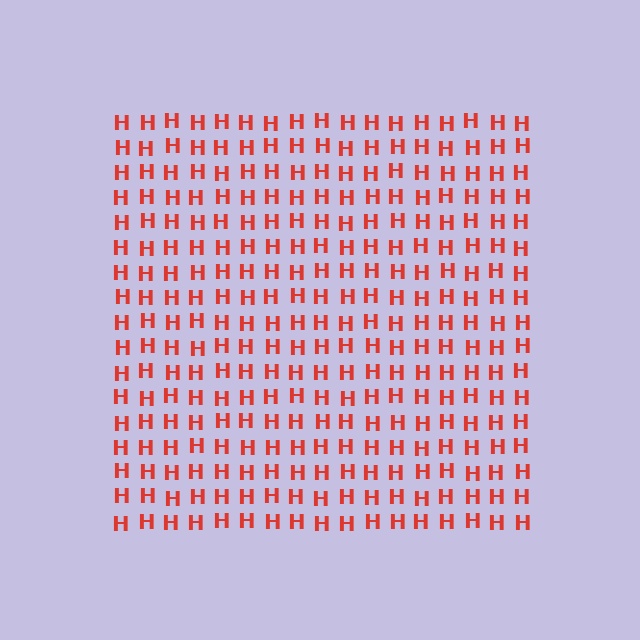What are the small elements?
The small elements are letter H's.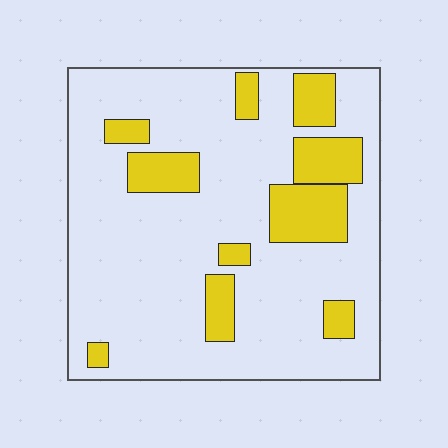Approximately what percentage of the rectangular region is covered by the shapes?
Approximately 20%.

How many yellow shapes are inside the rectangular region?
10.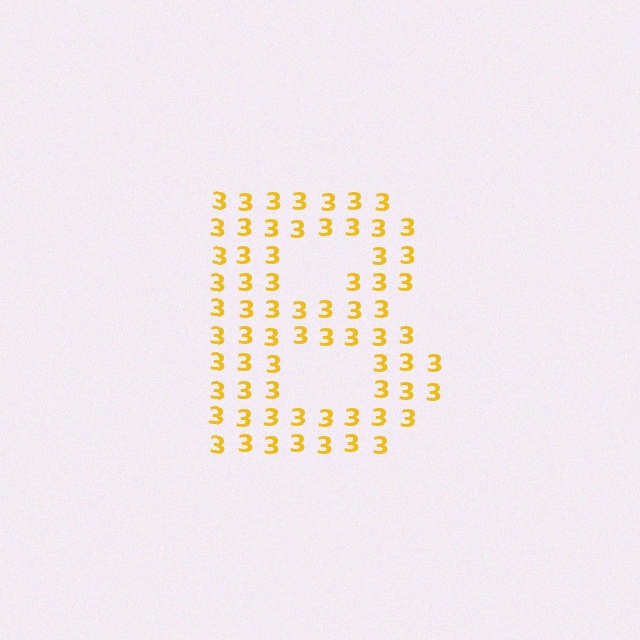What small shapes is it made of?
It is made of small digit 3's.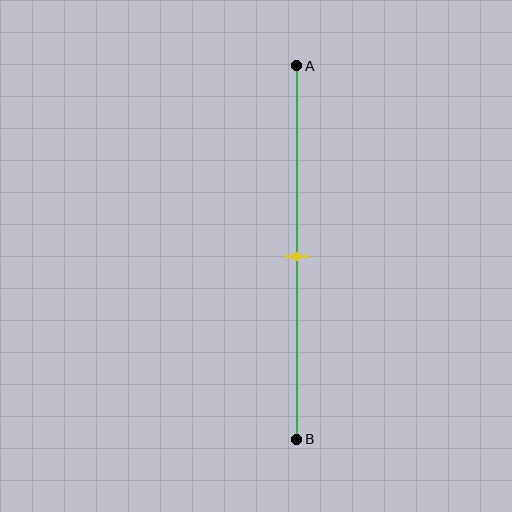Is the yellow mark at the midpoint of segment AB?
Yes, the mark is approximately at the midpoint.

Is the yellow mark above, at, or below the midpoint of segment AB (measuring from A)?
The yellow mark is approximately at the midpoint of segment AB.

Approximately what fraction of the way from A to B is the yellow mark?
The yellow mark is approximately 50% of the way from A to B.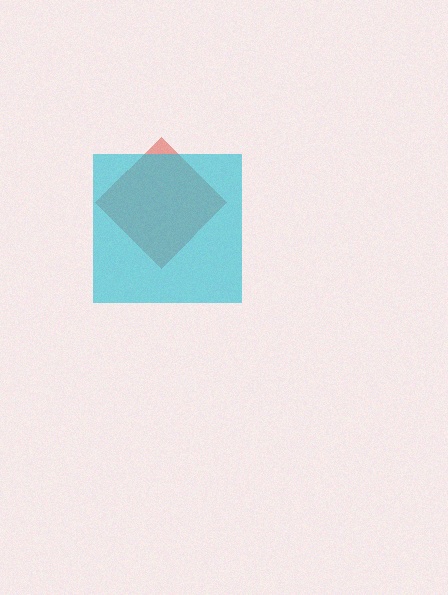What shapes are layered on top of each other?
The layered shapes are: a red diamond, a cyan square.